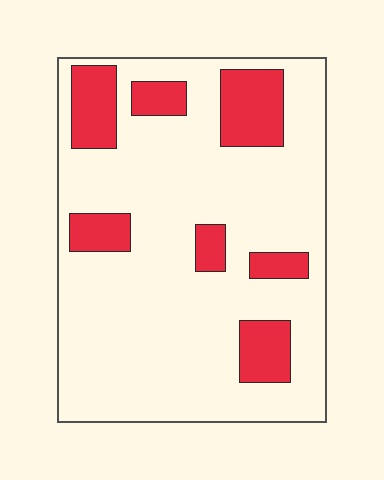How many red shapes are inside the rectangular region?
7.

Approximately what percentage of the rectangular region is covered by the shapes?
Approximately 20%.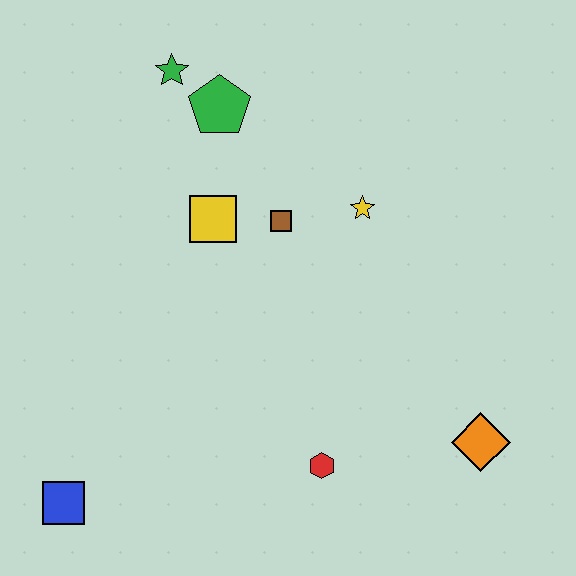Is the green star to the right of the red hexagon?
No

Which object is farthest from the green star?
The orange diamond is farthest from the green star.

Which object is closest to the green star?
The green pentagon is closest to the green star.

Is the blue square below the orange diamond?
Yes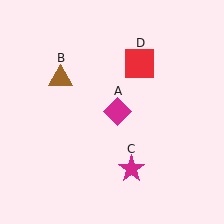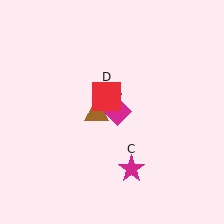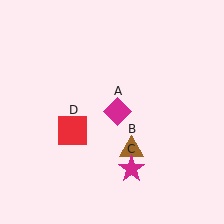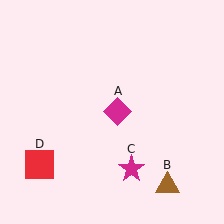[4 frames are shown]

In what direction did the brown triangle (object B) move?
The brown triangle (object B) moved down and to the right.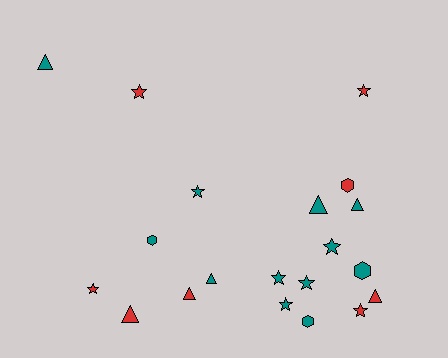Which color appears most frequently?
Teal, with 12 objects.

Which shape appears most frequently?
Star, with 9 objects.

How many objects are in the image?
There are 20 objects.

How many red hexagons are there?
There is 1 red hexagon.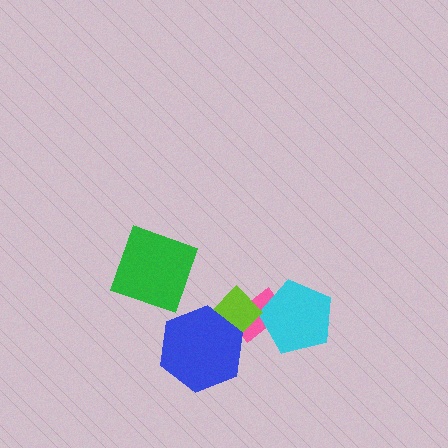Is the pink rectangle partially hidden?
Yes, it is partially covered by another shape.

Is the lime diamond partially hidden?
Yes, it is partially covered by another shape.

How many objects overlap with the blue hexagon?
1 object overlaps with the blue hexagon.